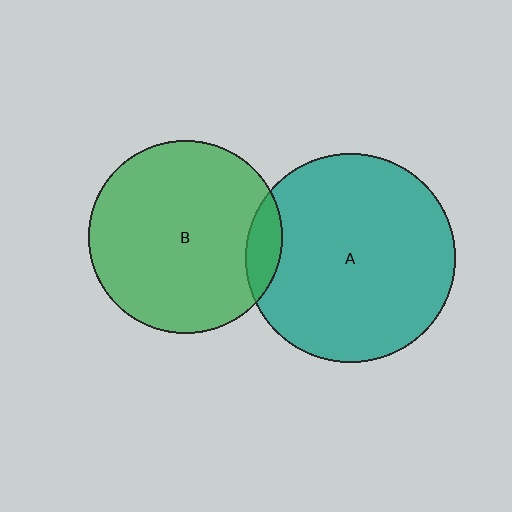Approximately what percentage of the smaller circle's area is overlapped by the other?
Approximately 10%.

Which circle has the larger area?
Circle A (teal).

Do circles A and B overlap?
Yes.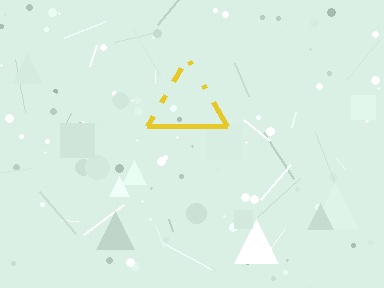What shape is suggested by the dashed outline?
The dashed outline suggests a triangle.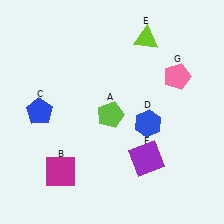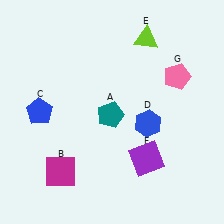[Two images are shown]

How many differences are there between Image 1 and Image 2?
There is 1 difference between the two images.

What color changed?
The pentagon (A) changed from lime in Image 1 to teal in Image 2.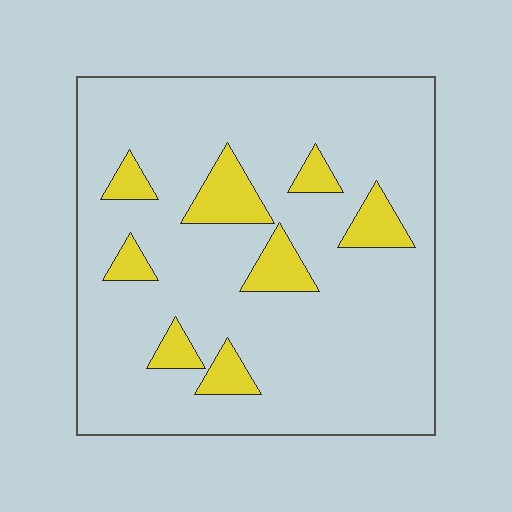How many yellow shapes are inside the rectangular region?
8.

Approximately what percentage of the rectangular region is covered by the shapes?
Approximately 15%.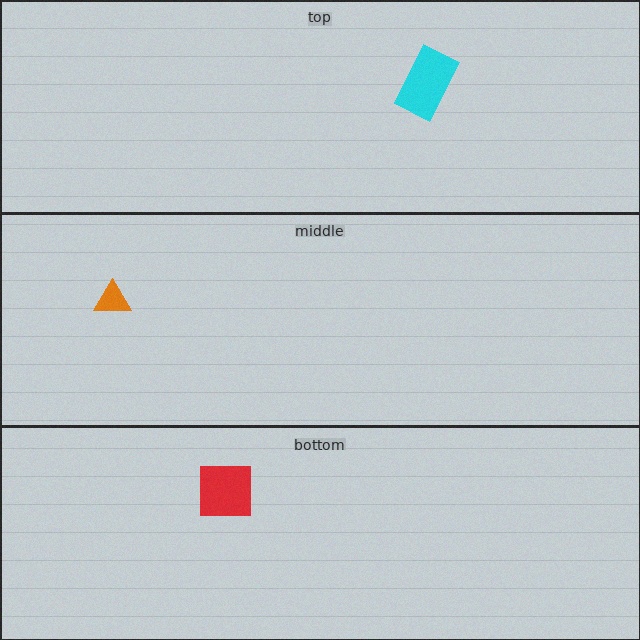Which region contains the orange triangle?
The middle region.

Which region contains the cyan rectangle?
The top region.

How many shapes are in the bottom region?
1.